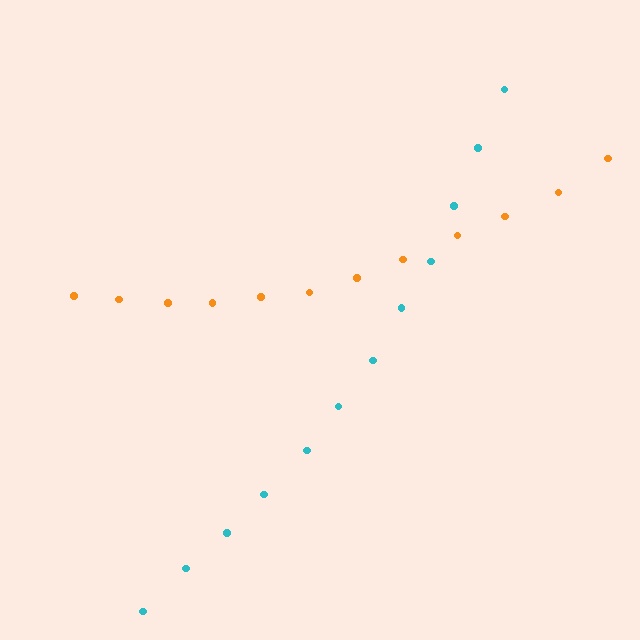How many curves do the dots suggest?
There are 2 distinct paths.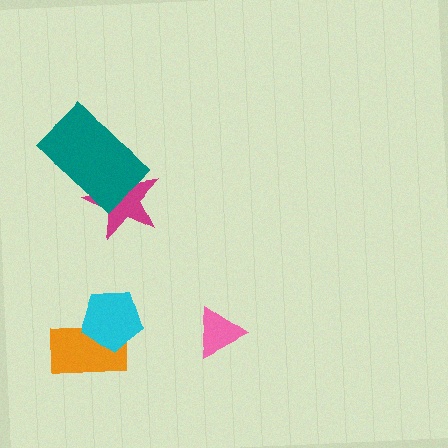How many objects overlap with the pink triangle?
0 objects overlap with the pink triangle.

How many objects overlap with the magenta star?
1 object overlaps with the magenta star.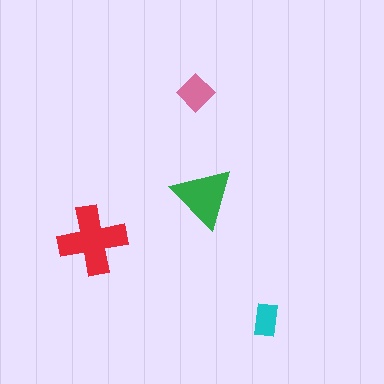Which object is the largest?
The red cross.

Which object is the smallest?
The cyan rectangle.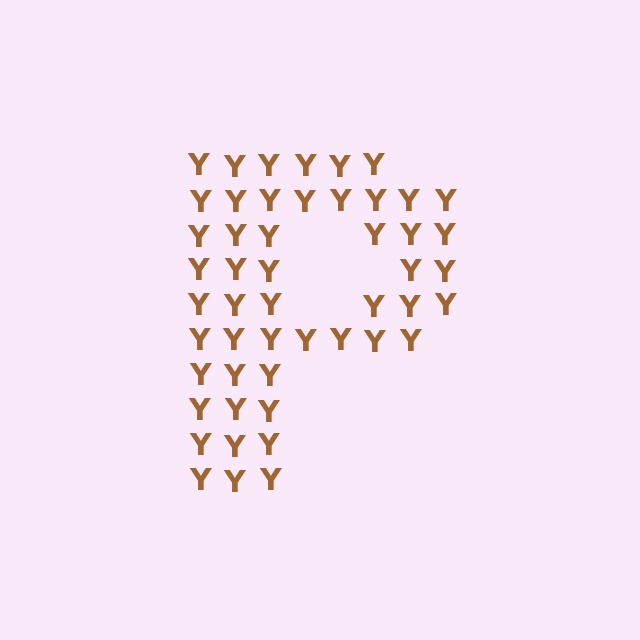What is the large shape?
The large shape is the letter P.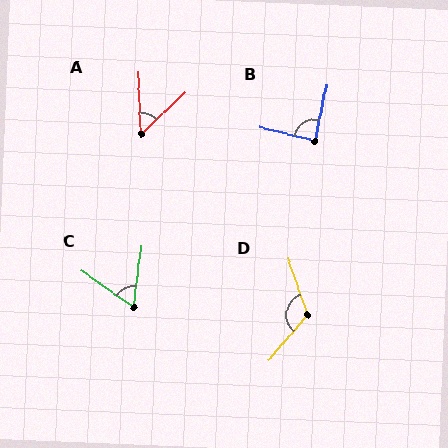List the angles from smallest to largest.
A (49°), C (62°), B (88°), D (121°).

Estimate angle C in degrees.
Approximately 62 degrees.